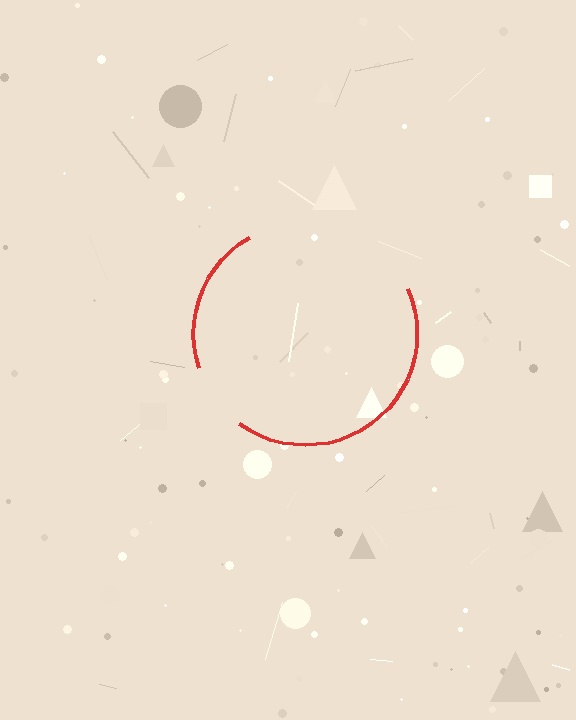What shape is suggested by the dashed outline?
The dashed outline suggests a circle.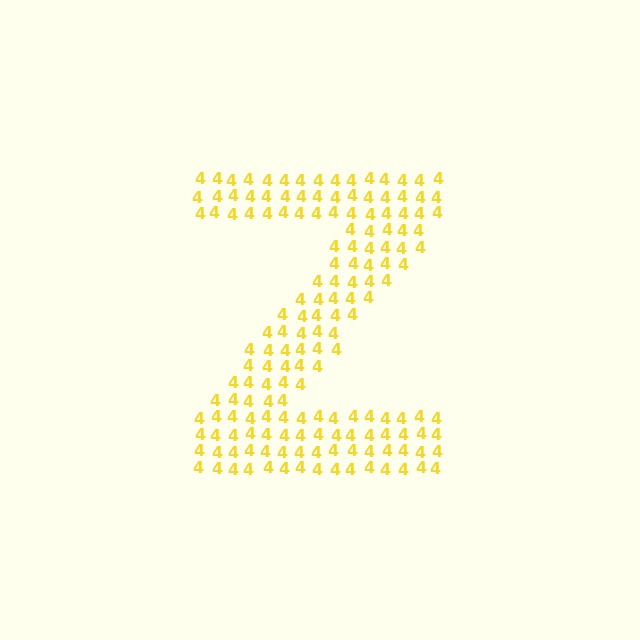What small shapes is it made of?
It is made of small digit 4's.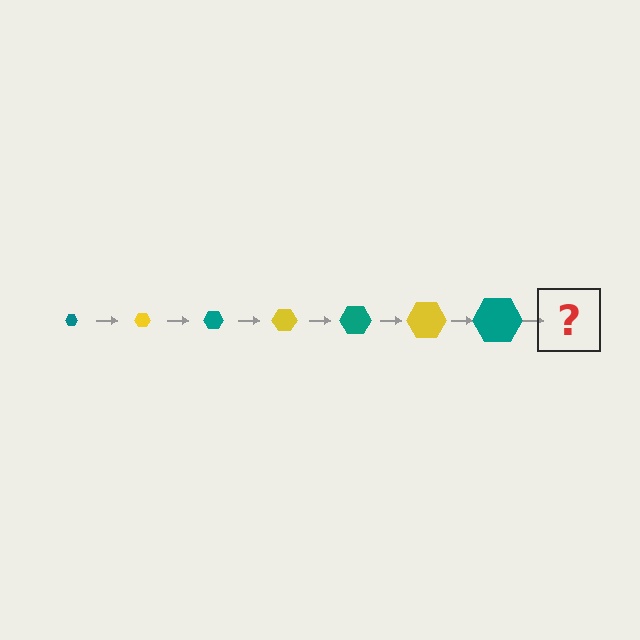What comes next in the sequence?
The next element should be a yellow hexagon, larger than the previous one.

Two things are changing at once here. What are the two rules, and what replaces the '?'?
The two rules are that the hexagon grows larger each step and the color cycles through teal and yellow. The '?' should be a yellow hexagon, larger than the previous one.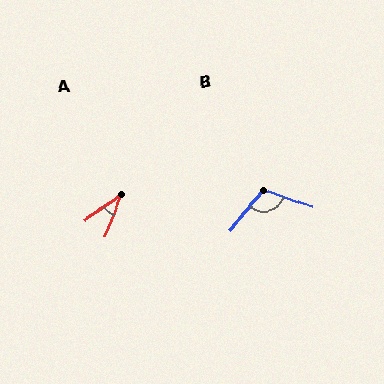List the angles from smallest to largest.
A (34°), B (110°).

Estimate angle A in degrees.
Approximately 34 degrees.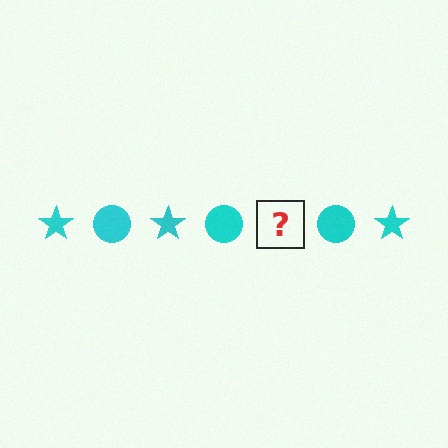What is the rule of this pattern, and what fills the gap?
The rule is that the pattern cycles through star, circle shapes in cyan. The gap should be filled with a cyan star.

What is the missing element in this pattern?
The missing element is a cyan star.